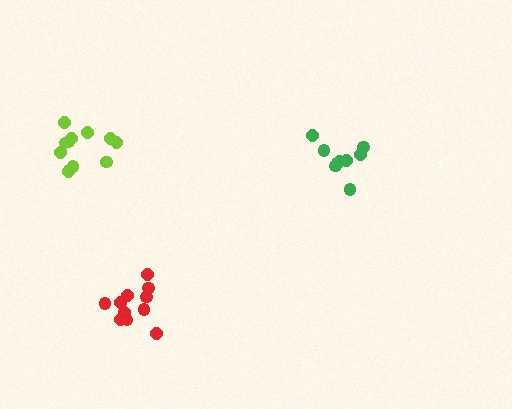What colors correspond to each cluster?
The clusters are colored: red, green, lime.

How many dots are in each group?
Group 1: 11 dots, Group 2: 9 dots, Group 3: 12 dots (32 total).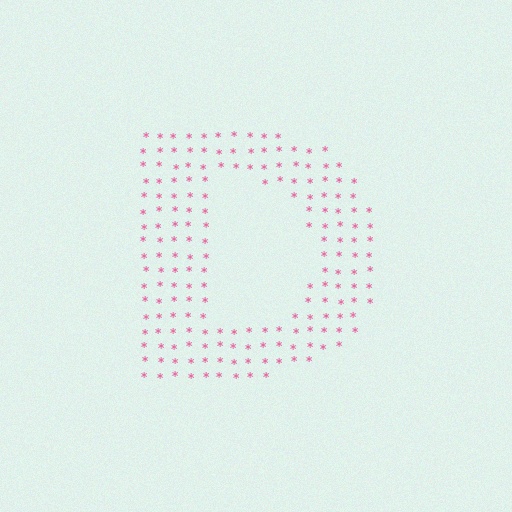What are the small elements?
The small elements are asterisks.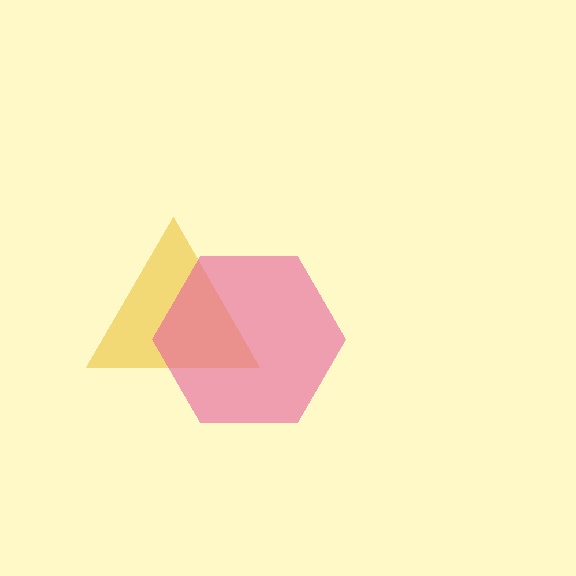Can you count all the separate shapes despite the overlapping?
Yes, there are 2 separate shapes.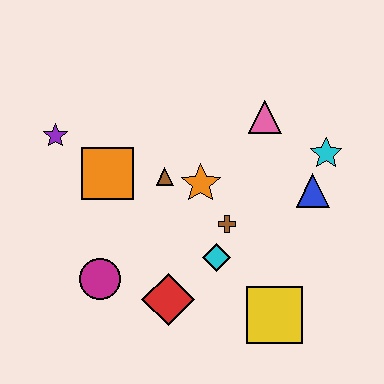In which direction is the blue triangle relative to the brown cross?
The blue triangle is to the right of the brown cross.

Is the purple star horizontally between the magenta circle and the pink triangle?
No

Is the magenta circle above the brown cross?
No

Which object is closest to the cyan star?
The blue triangle is closest to the cyan star.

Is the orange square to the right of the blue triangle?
No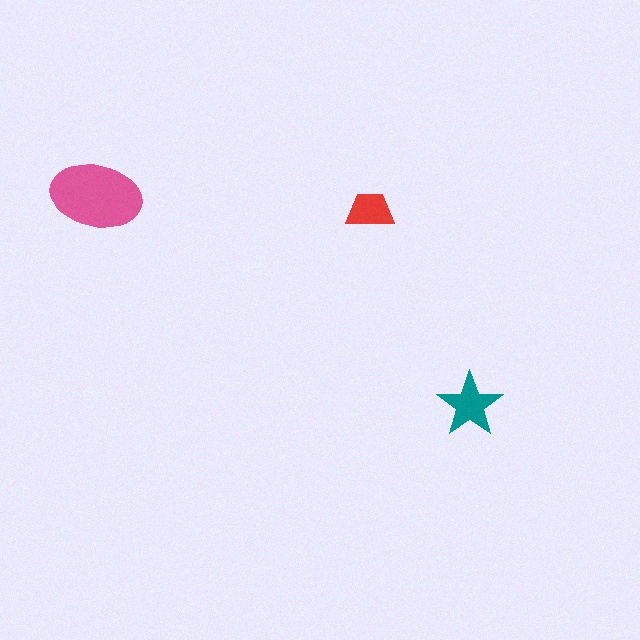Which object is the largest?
The pink ellipse.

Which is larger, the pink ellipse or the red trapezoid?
The pink ellipse.